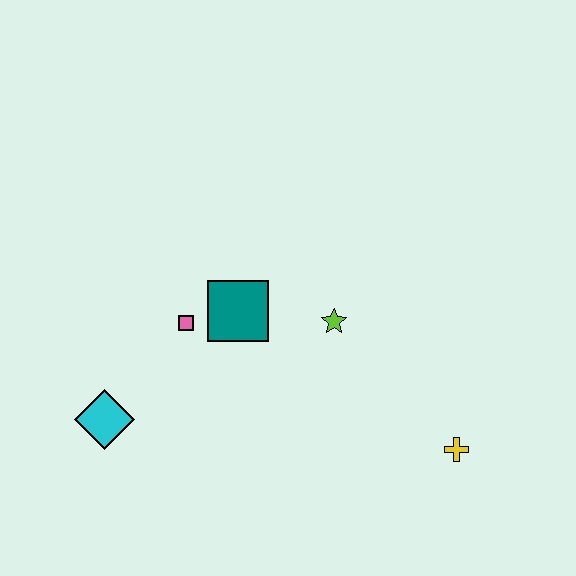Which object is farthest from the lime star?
The cyan diamond is farthest from the lime star.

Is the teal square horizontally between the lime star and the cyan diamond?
Yes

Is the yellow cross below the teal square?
Yes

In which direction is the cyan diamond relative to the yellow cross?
The cyan diamond is to the left of the yellow cross.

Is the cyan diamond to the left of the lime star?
Yes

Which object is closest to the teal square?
The pink square is closest to the teal square.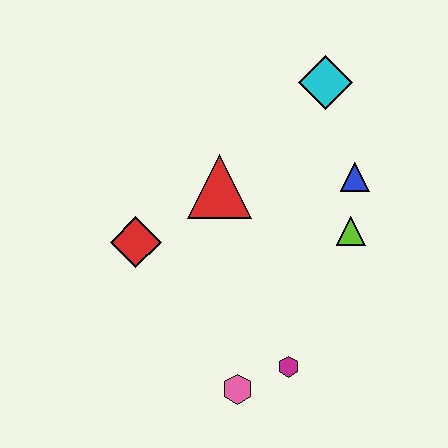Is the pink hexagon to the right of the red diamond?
Yes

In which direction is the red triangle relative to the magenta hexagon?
The red triangle is above the magenta hexagon.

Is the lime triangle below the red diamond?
No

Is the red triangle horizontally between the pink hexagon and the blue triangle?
No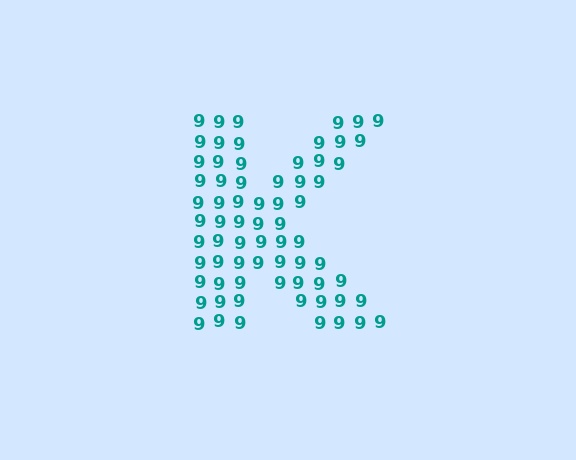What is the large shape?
The large shape is the letter K.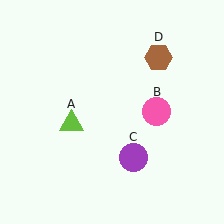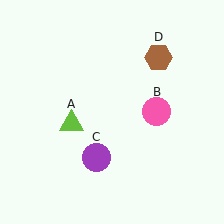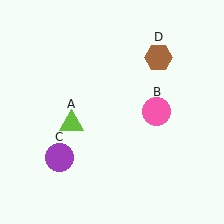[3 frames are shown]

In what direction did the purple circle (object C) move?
The purple circle (object C) moved left.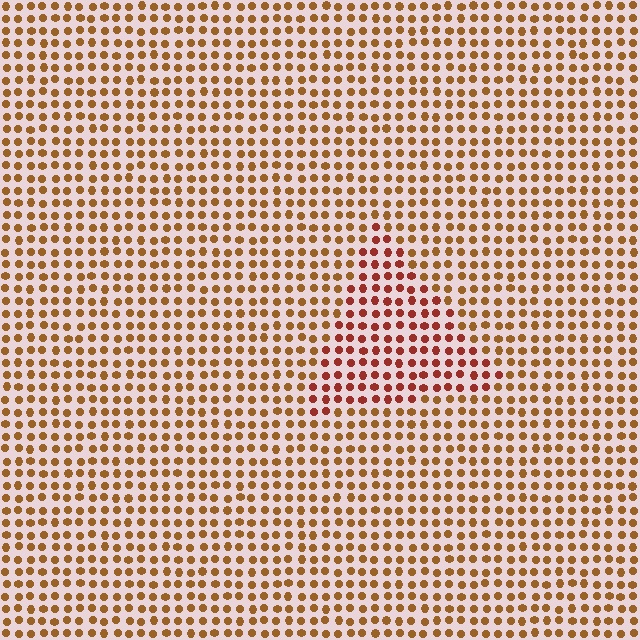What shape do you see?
I see a triangle.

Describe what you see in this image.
The image is filled with small brown elements in a uniform arrangement. A triangle-shaped region is visible where the elements are tinted to a slightly different hue, forming a subtle color boundary.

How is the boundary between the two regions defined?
The boundary is defined purely by a slight shift in hue (about 28 degrees). Spacing, size, and orientation are identical on both sides.